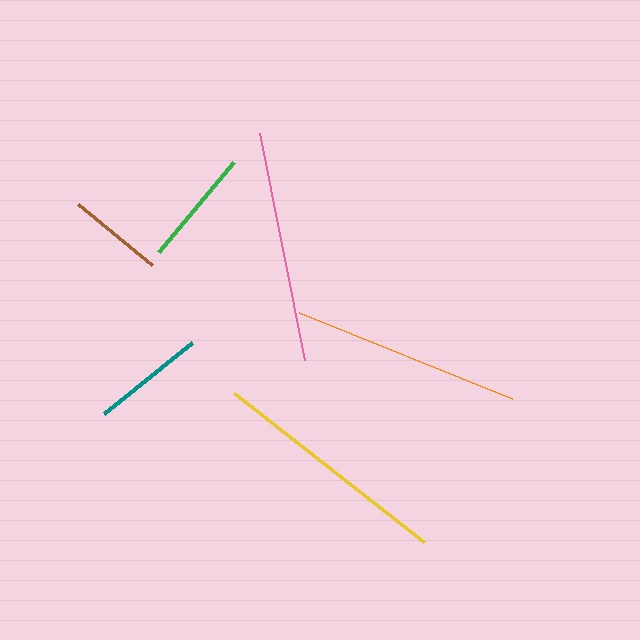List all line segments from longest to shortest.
From longest to shortest: yellow, pink, orange, green, teal, brown.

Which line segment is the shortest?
The brown line is the shortest at approximately 96 pixels.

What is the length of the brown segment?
The brown segment is approximately 96 pixels long.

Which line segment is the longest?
The yellow line is the longest at approximately 241 pixels.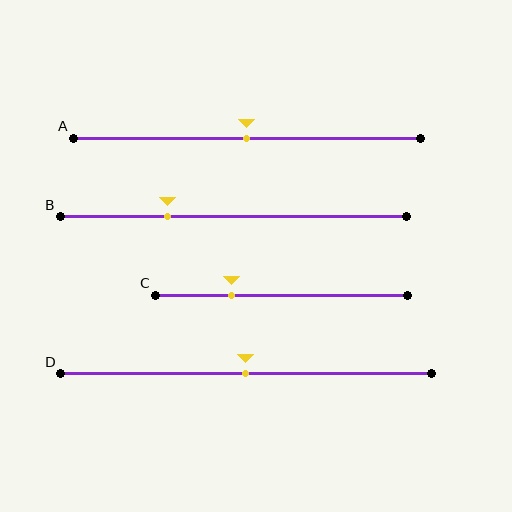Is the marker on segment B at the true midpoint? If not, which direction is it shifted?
No, the marker on segment B is shifted to the left by about 19% of the segment length.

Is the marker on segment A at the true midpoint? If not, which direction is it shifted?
Yes, the marker on segment A is at the true midpoint.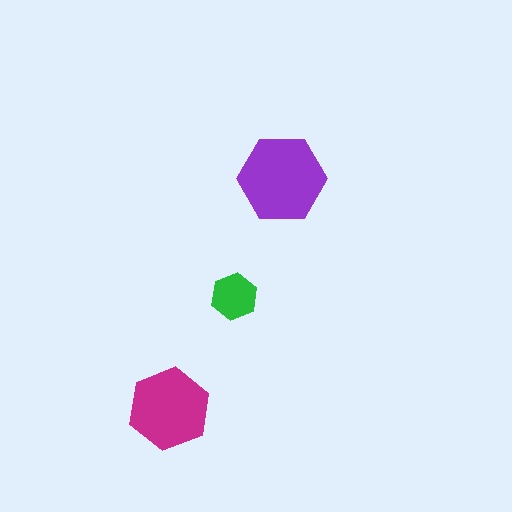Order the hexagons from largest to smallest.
the purple one, the magenta one, the green one.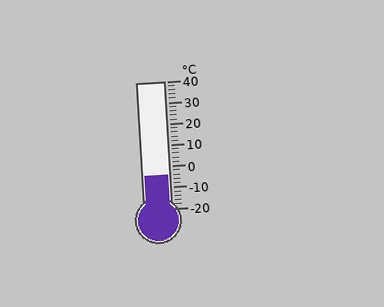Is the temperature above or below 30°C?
The temperature is below 30°C.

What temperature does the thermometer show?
The thermometer shows approximately -4°C.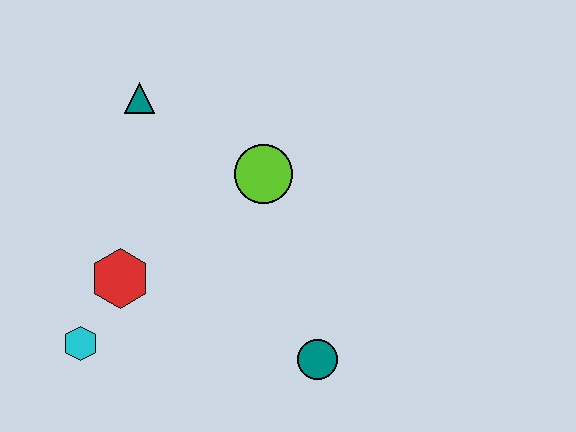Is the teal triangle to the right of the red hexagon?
Yes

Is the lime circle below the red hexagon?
No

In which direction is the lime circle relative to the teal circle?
The lime circle is above the teal circle.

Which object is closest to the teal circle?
The lime circle is closest to the teal circle.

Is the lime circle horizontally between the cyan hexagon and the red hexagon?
No